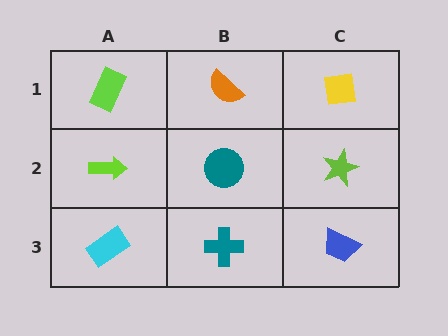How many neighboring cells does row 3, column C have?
2.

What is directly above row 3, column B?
A teal circle.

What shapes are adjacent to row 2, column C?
A yellow square (row 1, column C), a blue trapezoid (row 3, column C), a teal circle (row 2, column B).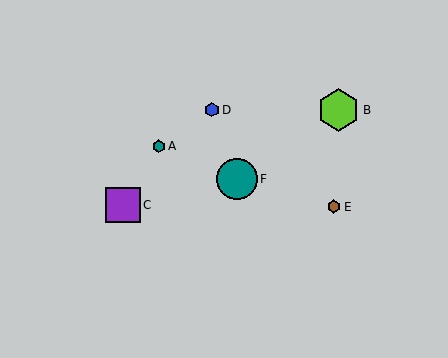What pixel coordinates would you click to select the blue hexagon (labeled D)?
Click at (212, 110) to select the blue hexagon D.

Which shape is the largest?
The lime hexagon (labeled B) is the largest.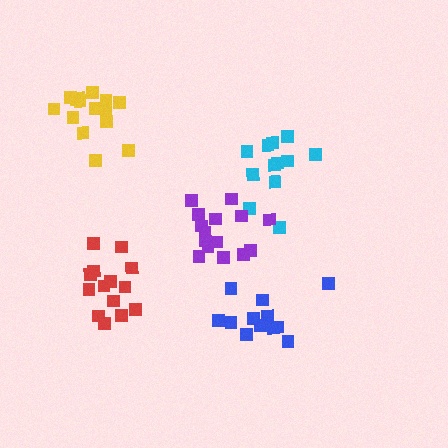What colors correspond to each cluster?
The clusters are colored: blue, cyan, red, yellow, purple.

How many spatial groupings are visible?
There are 5 spatial groupings.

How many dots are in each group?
Group 1: 12 dots, Group 2: 12 dots, Group 3: 14 dots, Group 4: 15 dots, Group 5: 15 dots (68 total).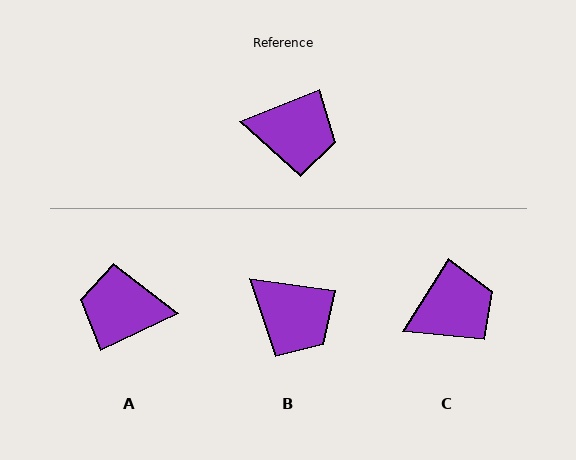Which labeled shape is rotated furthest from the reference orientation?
A, about 176 degrees away.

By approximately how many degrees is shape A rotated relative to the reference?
Approximately 176 degrees clockwise.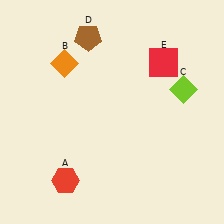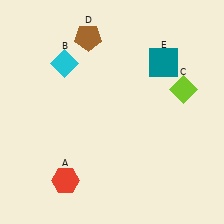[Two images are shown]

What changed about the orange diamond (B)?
In Image 1, B is orange. In Image 2, it changed to cyan.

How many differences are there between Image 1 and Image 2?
There are 2 differences between the two images.